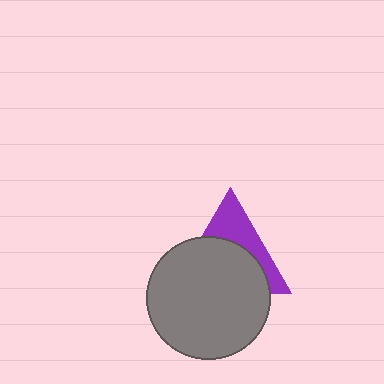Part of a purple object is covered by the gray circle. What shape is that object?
It is a triangle.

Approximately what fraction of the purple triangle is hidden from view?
Roughly 62% of the purple triangle is hidden behind the gray circle.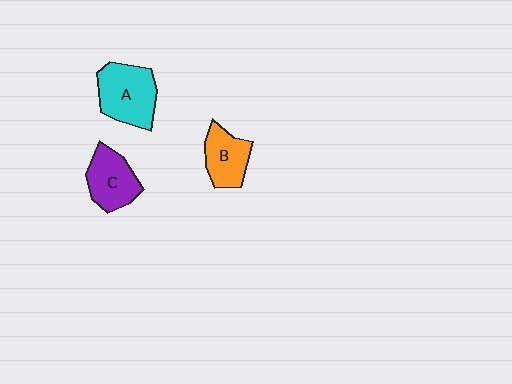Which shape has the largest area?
Shape A (cyan).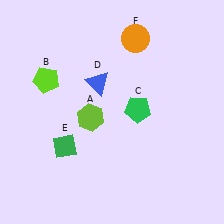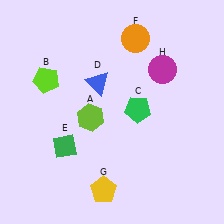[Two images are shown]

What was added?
A yellow pentagon (G), a magenta circle (H) were added in Image 2.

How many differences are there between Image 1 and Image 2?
There are 2 differences between the two images.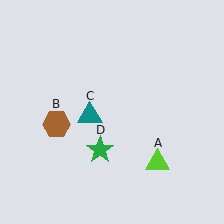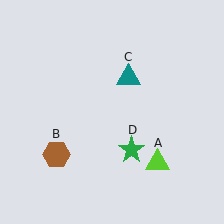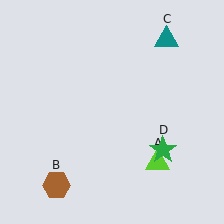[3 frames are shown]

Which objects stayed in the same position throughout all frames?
Lime triangle (object A) remained stationary.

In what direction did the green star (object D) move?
The green star (object D) moved right.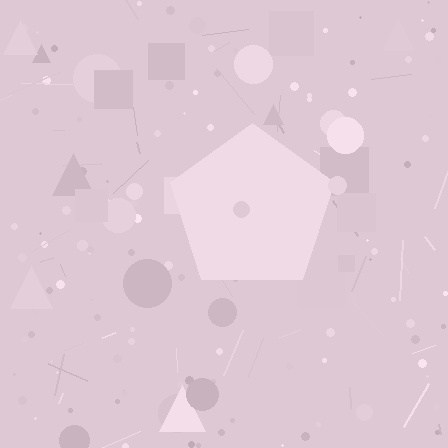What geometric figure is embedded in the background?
A pentagon is embedded in the background.